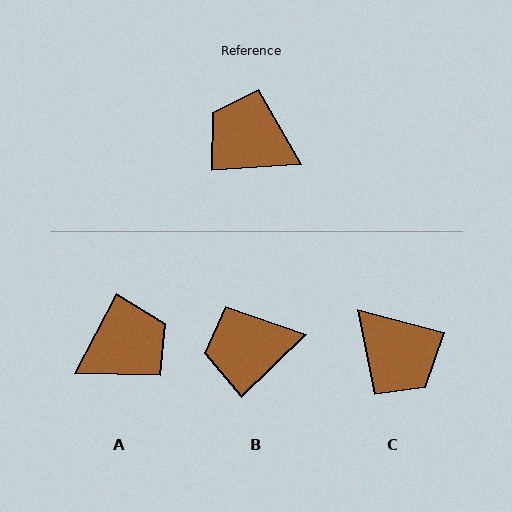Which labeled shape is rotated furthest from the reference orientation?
C, about 162 degrees away.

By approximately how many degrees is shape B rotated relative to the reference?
Approximately 41 degrees counter-clockwise.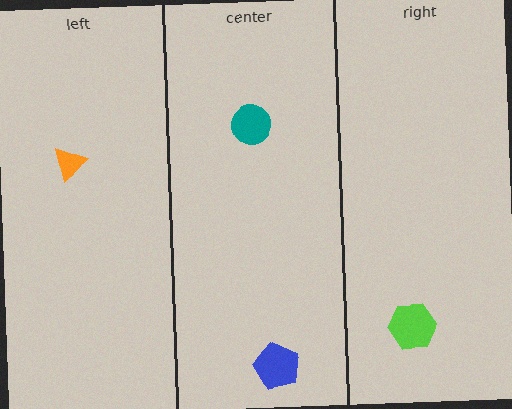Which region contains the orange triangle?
The left region.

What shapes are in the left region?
The orange triangle.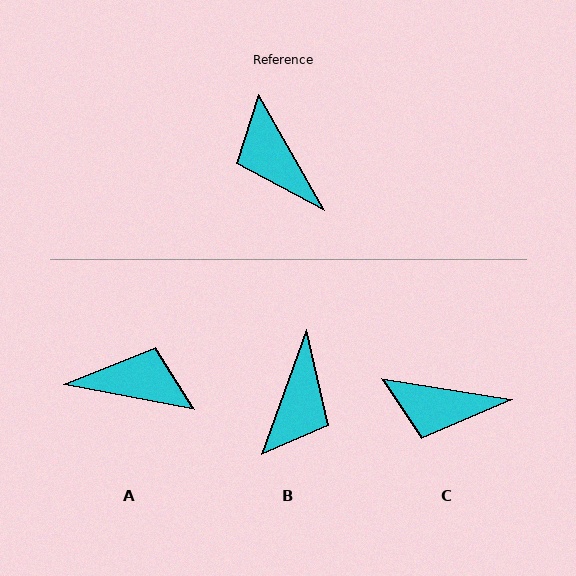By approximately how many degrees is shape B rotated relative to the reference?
Approximately 131 degrees counter-clockwise.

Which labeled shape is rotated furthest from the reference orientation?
B, about 131 degrees away.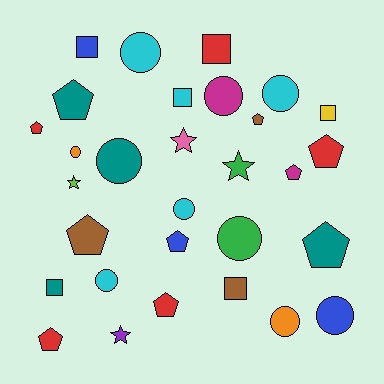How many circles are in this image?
There are 10 circles.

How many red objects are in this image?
There are 5 red objects.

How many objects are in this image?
There are 30 objects.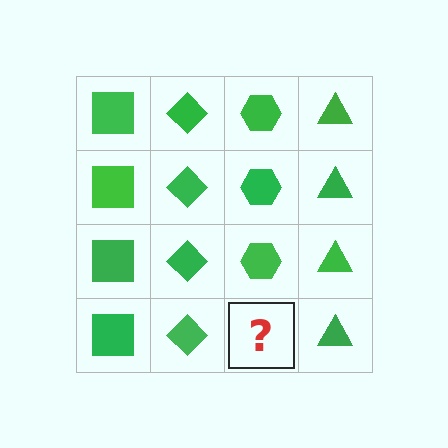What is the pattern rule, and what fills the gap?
The rule is that each column has a consistent shape. The gap should be filled with a green hexagon.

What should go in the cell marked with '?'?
The missing cell should contain a green hexagon.